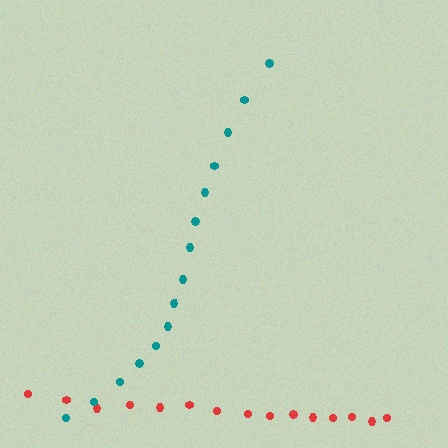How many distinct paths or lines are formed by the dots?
There are 2 distinct paths.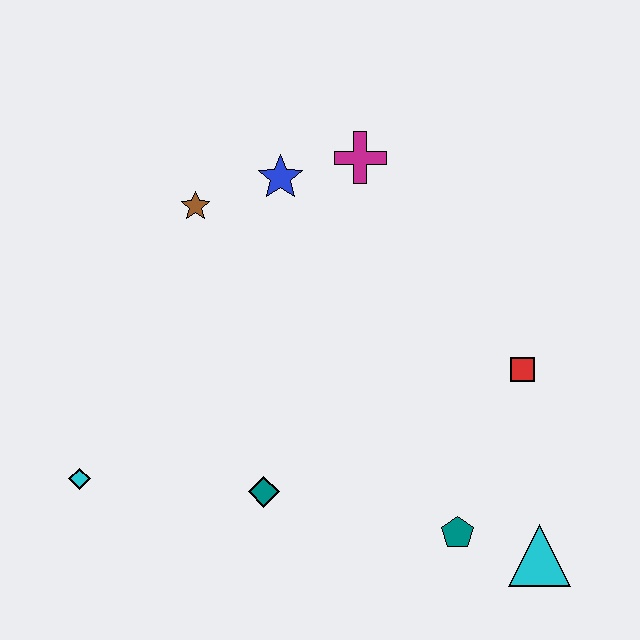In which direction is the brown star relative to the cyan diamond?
The brown star is above the cyan diamond.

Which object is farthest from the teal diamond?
The magenta cross is farthest from the teal diamond.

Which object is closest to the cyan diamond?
The teal diamond is closest to the cyan diamond.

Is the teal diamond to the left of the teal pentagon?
Yes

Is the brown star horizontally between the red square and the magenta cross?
No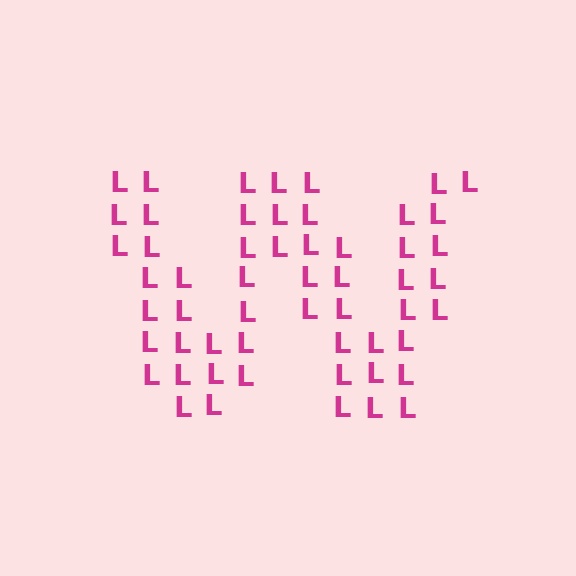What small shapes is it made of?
It is made of small letter L's.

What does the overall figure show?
The overall figure shows the letter W.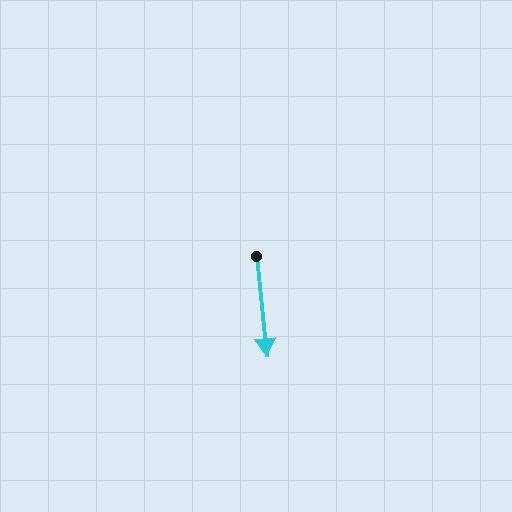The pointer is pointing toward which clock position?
Roughly 6 o'clock.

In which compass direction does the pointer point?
South.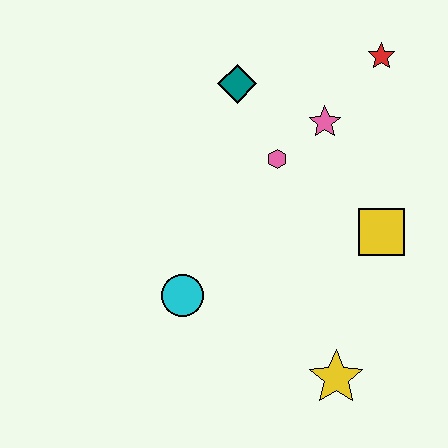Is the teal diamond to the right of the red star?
No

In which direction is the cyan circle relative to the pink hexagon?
The cyan circle is below the pink hexagon.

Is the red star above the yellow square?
Yes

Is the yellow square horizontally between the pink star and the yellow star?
No